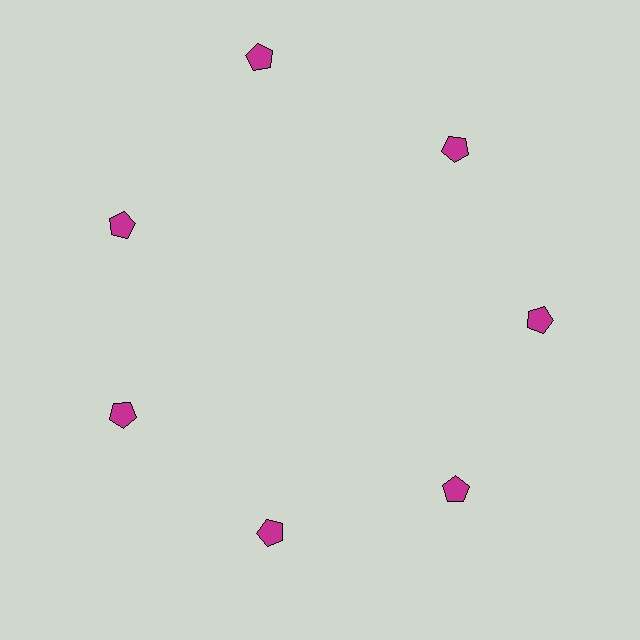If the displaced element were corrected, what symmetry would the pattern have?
It would have 7-fold rotational symmetry — the pattern would map onto itself every 51 degrees.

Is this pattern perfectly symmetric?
No. The 7 magenta pentagons are arranged in a ring, but one element near the 12 o'clock position is pushed outward from the center, breaking the 7-fold rotational symmetry.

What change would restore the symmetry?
The symmetry would be restored by moving it inward, back onto the ring so that all 7 pentagons sit at equal angles and equal distance from the center.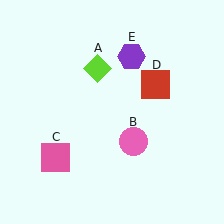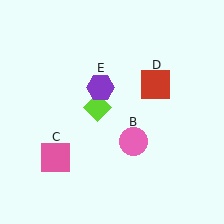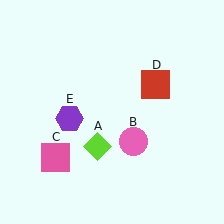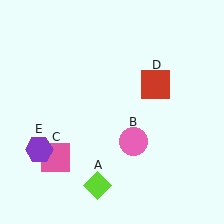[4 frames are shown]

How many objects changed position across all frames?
2 objects changed position: lime diamond (object A), purple hexagon (object E).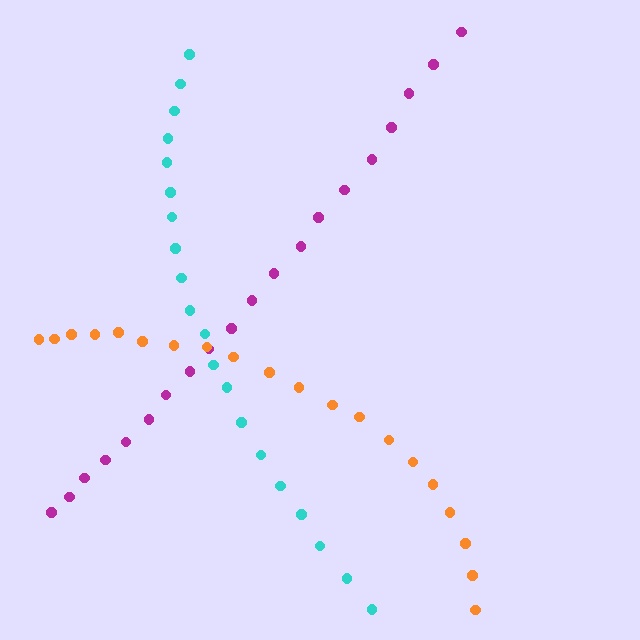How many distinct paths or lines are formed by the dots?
There are 3 distinct paths.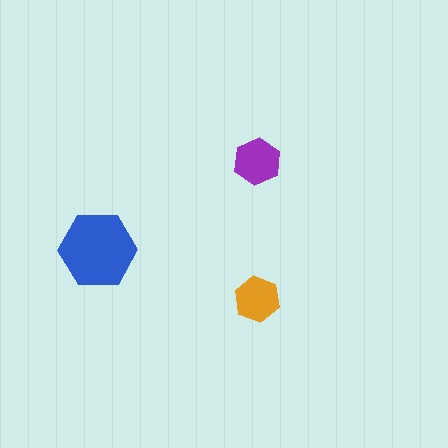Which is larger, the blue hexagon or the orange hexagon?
The blue one.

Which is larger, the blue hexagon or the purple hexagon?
The blue one.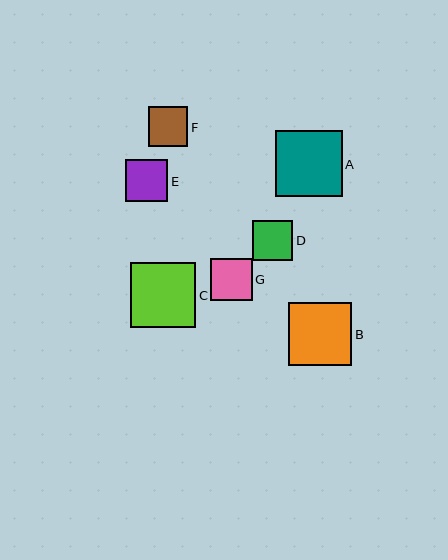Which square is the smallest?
Square D is the smallest with a size of approximately 40 pixels.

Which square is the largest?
Square A is the largest with a size of approximately 66 pixels.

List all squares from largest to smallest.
From largest to smallest: A, C, B, E, G, F, D.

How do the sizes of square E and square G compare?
Square E and square G are approximately the same size.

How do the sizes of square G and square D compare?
Square G and square D are approximately the same size.